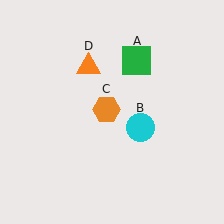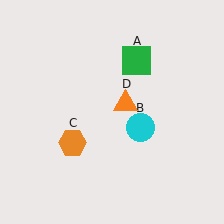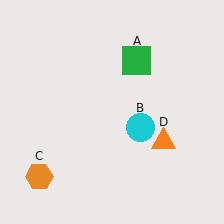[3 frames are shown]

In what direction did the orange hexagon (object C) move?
The orange hexagon (object C) moved down and to the left.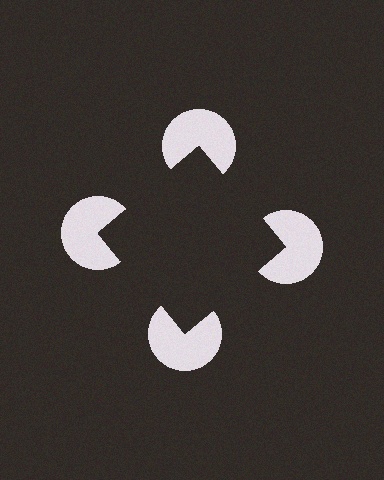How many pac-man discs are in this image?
There are 4 — one at each vertex of the illusory square.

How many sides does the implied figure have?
4 sides.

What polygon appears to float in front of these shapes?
An illusory square — its edges are inferred from the aligned wedge cuts in the pac-man discs, not physically drawn.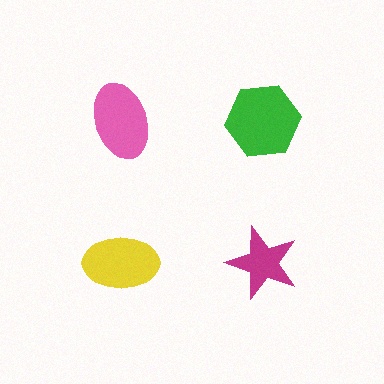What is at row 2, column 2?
A magenta star.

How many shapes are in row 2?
2 shapes.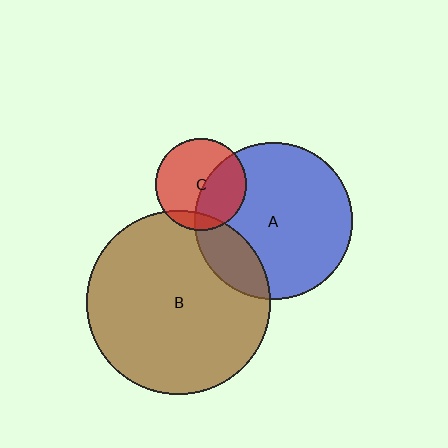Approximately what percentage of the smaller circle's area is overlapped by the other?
Approximately 40%.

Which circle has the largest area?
Circle B (brown).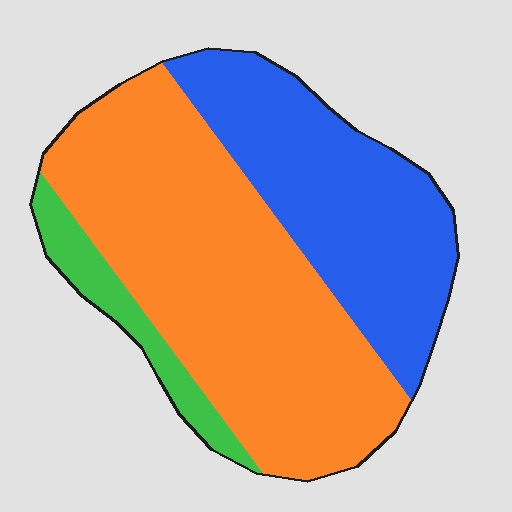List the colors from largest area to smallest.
From largest to smallest: orange, blue, green.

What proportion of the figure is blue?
Blue covers roughly 35% of the figure.